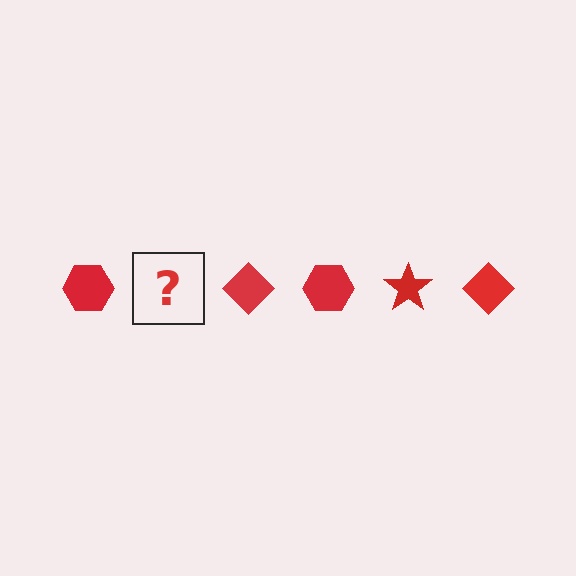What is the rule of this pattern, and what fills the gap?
The rule is that the pattern cycles through hexagon, star, diamond shapes in red. The gap should be filled with a red star.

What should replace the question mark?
The question mark should be replaced with a red star.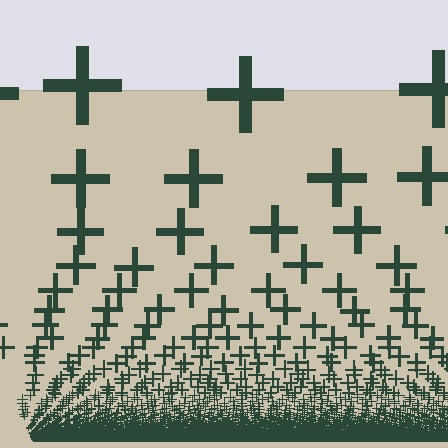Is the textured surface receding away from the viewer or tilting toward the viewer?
The surface appears to tilt toward the viewer. Texture elements get larger and sparser toward the top.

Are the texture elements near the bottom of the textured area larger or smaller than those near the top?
Smaller. The gradient is inverted — elements near the bottom are smaller and denser.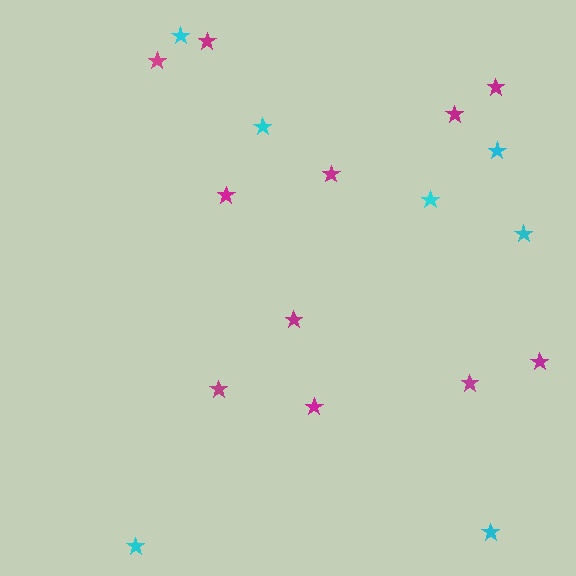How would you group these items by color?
There are 2 groups: one group of magenta stars (11) and one group of cyan stars (7).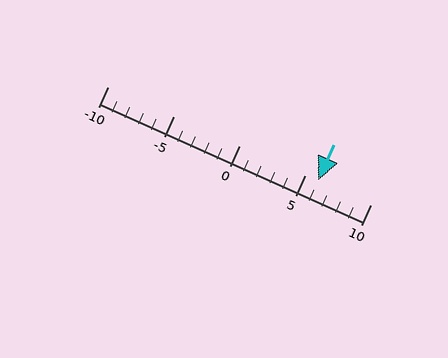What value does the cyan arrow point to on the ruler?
The cyan arrow points to approximately 6.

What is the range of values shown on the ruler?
The ruler shows values from -10 to 10.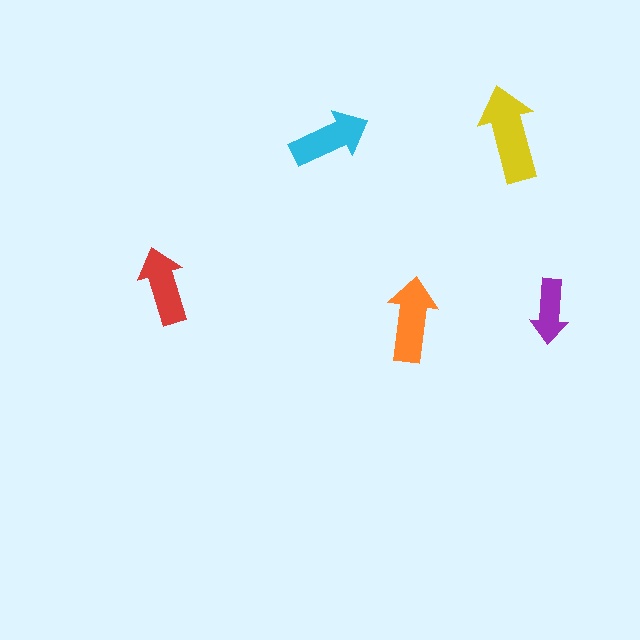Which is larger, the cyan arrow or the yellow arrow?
The yellow one.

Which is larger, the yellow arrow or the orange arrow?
The yellow one.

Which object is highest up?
The yellow arrow is topmost.